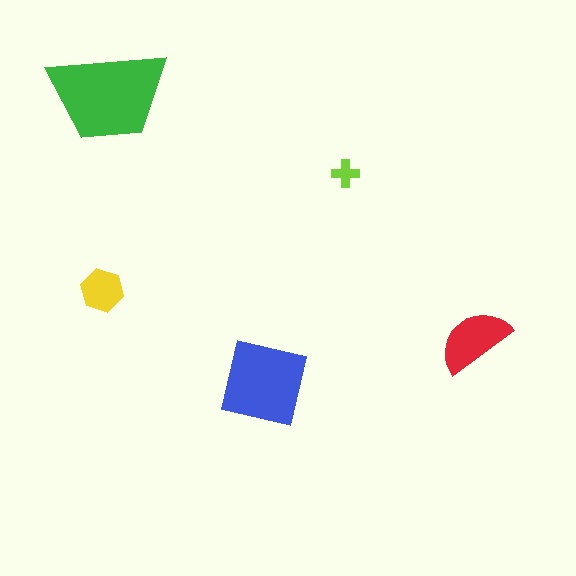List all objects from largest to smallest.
The green trapezoid, the blue square, the red semicircle, the yellow hexagon, the lime cross.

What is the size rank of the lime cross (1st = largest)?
5th.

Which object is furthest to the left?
The yellow hexagon is leftmost.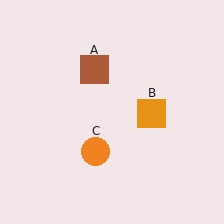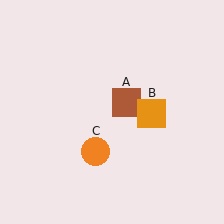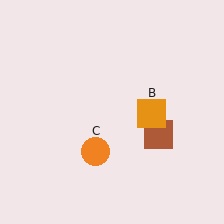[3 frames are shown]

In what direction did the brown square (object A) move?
The brown square (object A) moved down and to the right.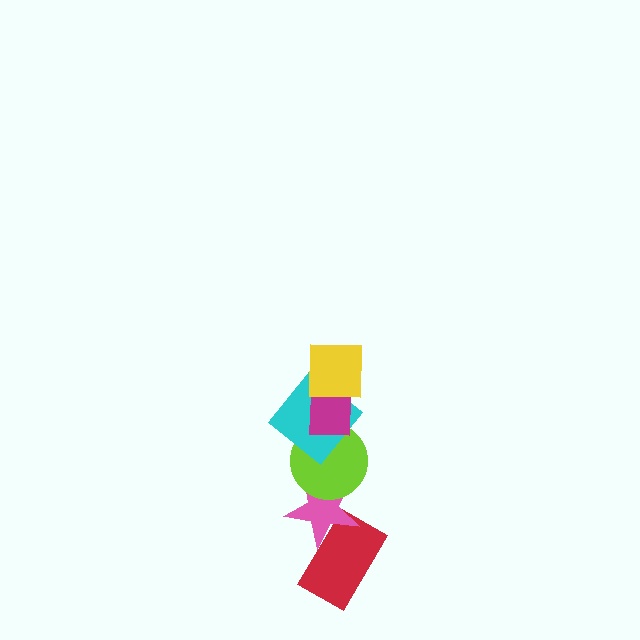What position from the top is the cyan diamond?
The cyan diamond is 3rd from the top.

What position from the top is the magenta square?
The magenta square is 2nd from the top.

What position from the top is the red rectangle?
The red rectangle is 6th from the top.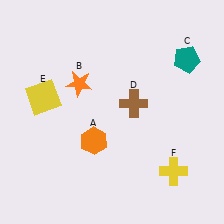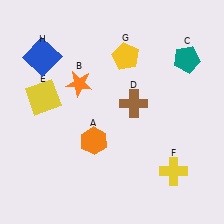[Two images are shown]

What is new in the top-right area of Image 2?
A yellow pentagon (G) was added in the top-right area of Image 2.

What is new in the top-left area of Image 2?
A blue square (H) was added in the top-left area of Image 2.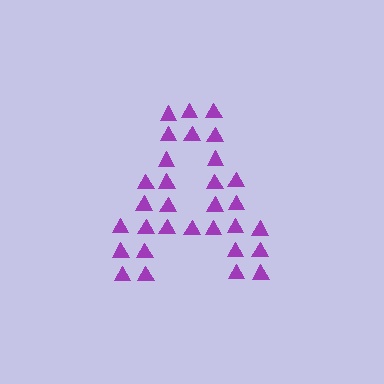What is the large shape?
The large shape is the letter A.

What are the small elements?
The small elements are triangles.